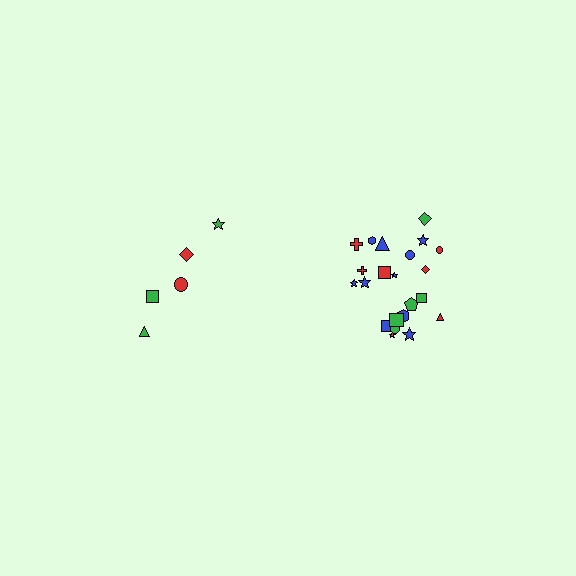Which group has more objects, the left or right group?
The right group.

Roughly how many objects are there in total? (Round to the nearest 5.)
Roughly 25 objects in total.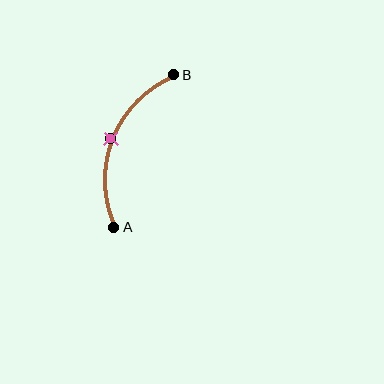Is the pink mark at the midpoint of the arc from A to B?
Yes. The pink mark lies on the arc at equal arc-length from both A and B — it is the arc midpoint.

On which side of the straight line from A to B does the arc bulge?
The arc bulges to the left of the straight line connecting A and B.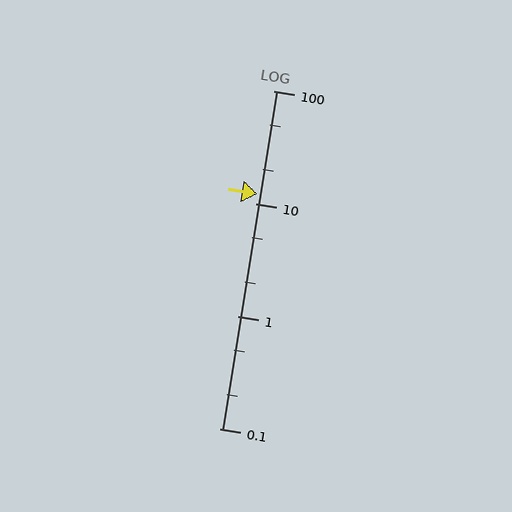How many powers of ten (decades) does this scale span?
The scale spans 3 decades, from 0.1 to 100.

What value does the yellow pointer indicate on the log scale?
The pointer indicates approximately 12.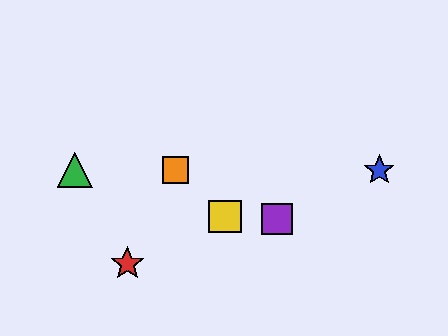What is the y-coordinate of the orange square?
The orange square is at y≈170.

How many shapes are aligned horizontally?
3 shapes (the blue star, the green triangle, the orange square) are aligned horizontally.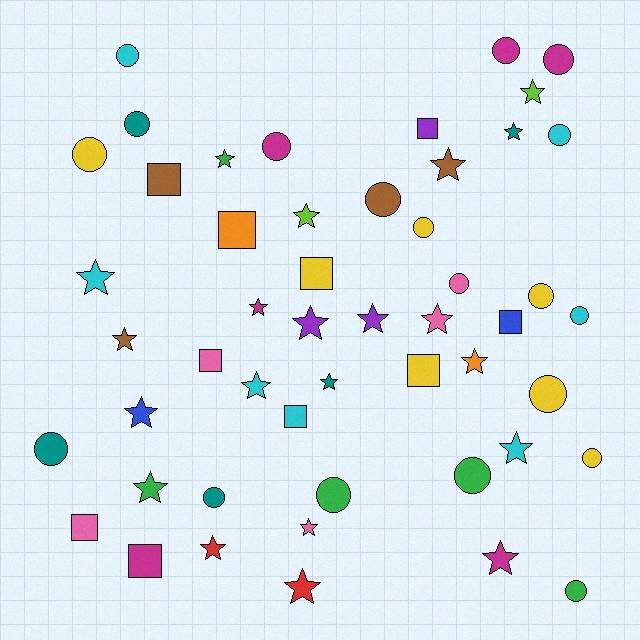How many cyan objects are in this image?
There are 7 cyan objects.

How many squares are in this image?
There are 10 squares.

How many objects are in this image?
There are 50 objects.